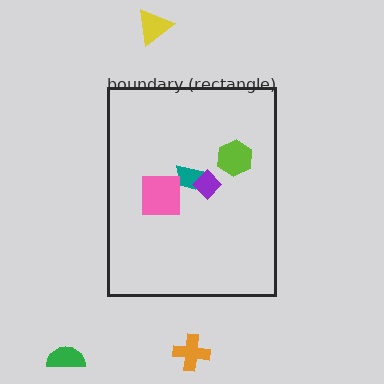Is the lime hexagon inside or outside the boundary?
Inside.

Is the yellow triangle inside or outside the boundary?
Outside.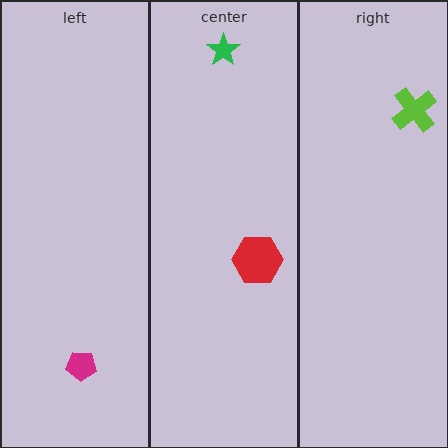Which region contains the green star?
The center region.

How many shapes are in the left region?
1.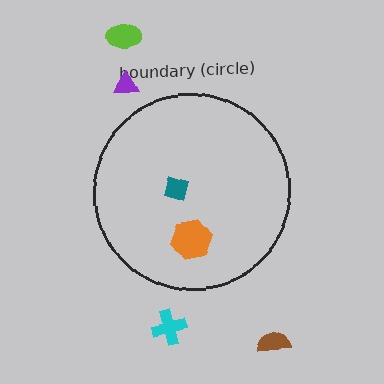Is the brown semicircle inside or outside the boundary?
Outside.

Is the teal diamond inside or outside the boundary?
Inside.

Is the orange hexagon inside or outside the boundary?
Inside.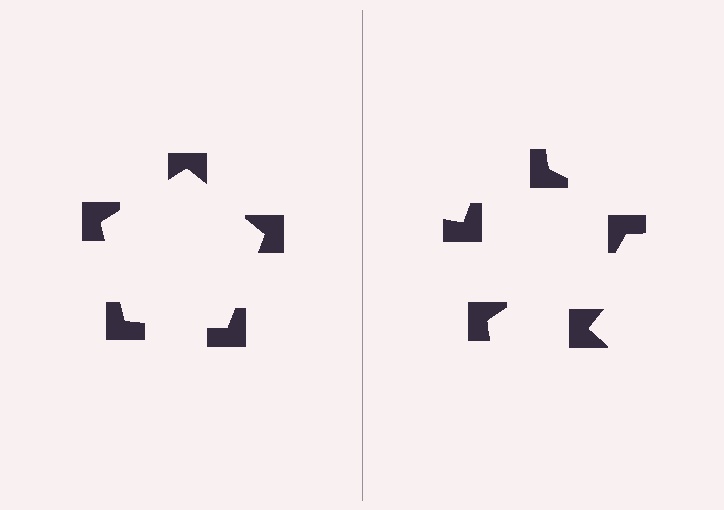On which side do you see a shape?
An illusory pentagon appears on the left side. On the right side the wedge cuts are rotated, so no coherent shape forms.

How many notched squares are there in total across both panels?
10 — 5 on each side.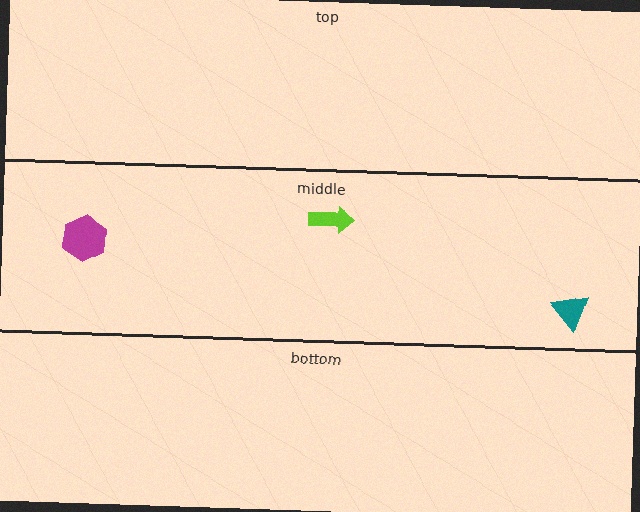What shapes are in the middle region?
The lime arrow, the magenta hexagon, the teal triangle.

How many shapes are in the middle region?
3.